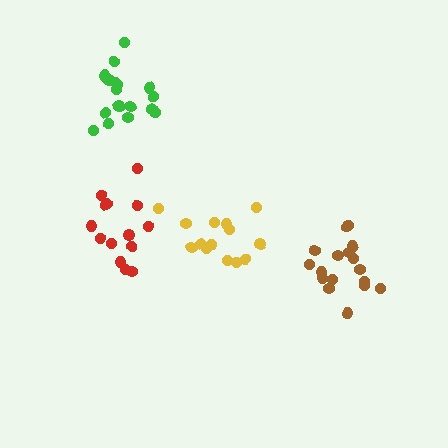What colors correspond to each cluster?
The clusters are colored: brown, red, green, yellow.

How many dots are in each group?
Group 1: 17 dots, Group 2: 14 dots, Group 3: 18 dots, Group 4: 14 dots (63 total).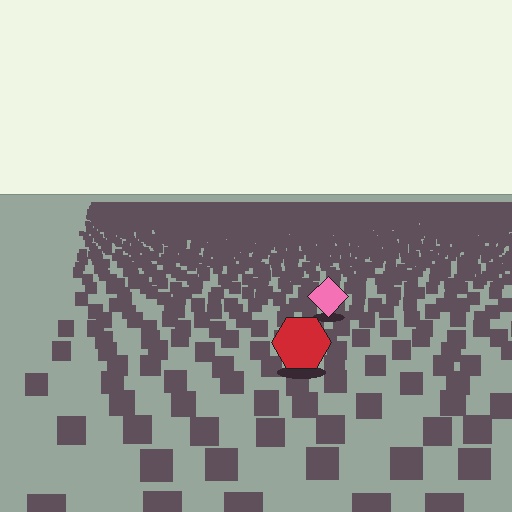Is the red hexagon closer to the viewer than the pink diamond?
Yes. The red hexagon is closer — you can tell from the texture gradient: the ground texture is coarser near it.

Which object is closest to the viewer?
The red hexagon is closest. The texture marks near it are larger and more spread out.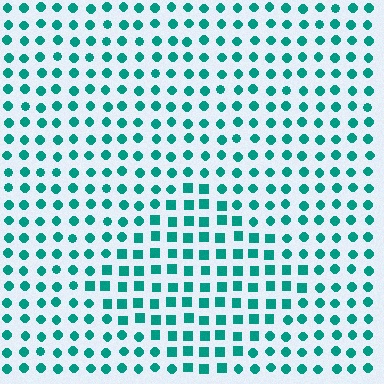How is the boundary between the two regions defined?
The boundary is defined by a change in element shape: squares inside vs. circles outside. All elements share the same color and spacing.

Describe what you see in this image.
The image is filled with small teal elements arranged in a uniform grid. A diamond-shaped region contains squares, while the surrounding area contains circles. The boundary is defined purely by the change in element shape.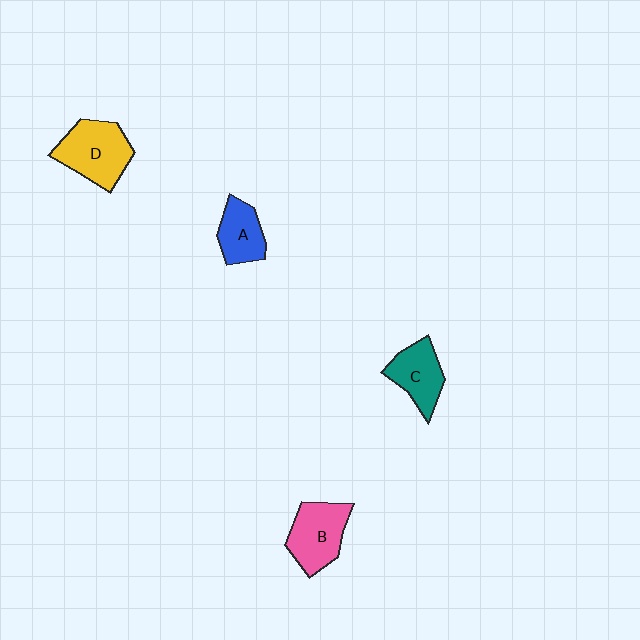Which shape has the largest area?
Shape D (yellow).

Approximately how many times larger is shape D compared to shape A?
Approximately 1.5 times.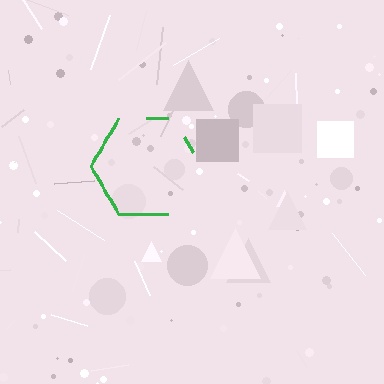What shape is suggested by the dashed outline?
The dashed outline suggests a hexagon.